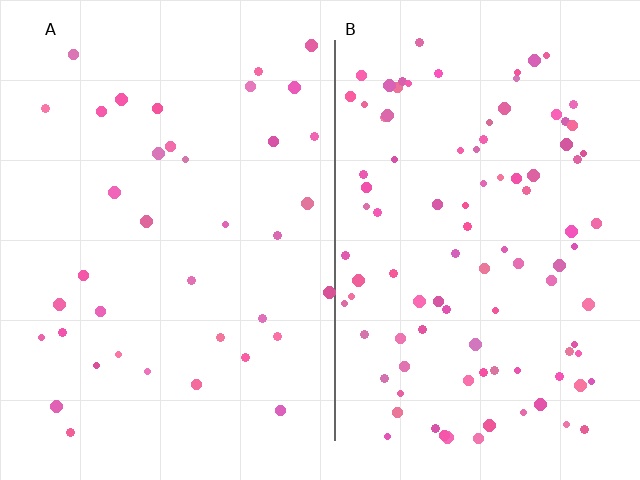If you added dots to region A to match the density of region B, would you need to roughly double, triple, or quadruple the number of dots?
Approximately triple.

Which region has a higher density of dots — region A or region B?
B (the right).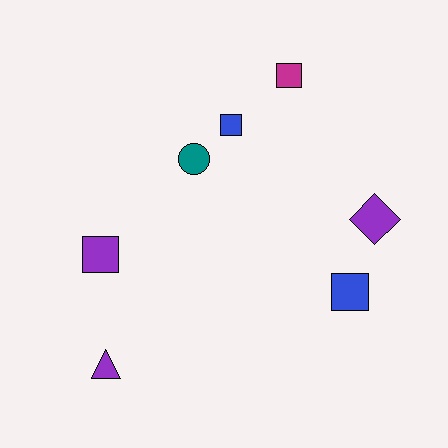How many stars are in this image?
There are no stars.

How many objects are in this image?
There are 7 objects.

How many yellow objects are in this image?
There are no yellow objects.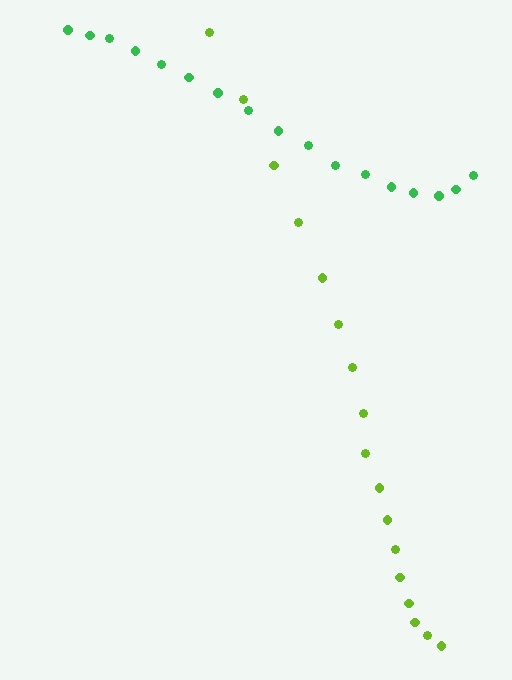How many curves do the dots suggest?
There are 2 distinct paths.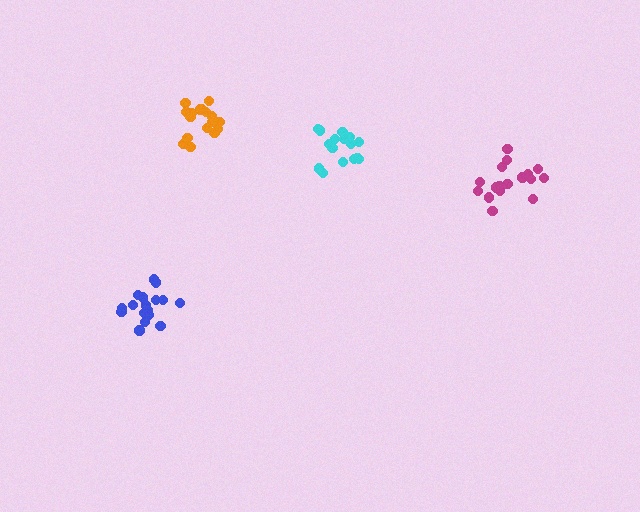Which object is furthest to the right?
The magenta cluster is rightmost.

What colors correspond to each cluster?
The clusters are colored: orange, magenta, blue, cyan.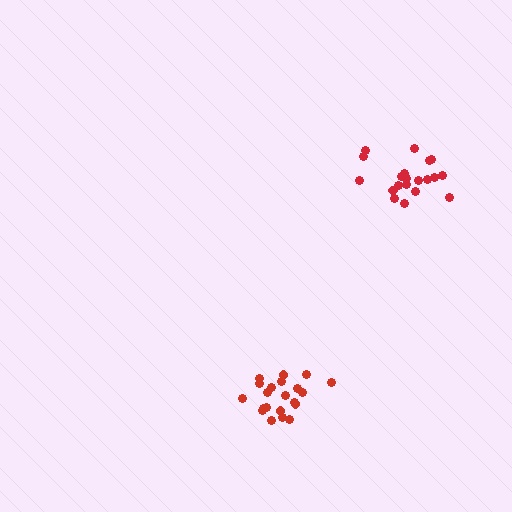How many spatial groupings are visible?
There are 2 spatial groupings.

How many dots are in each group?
Group 1: 21 dots, Group 2: 20 dots (41 total).